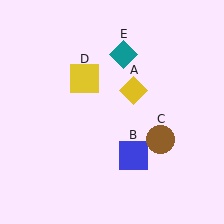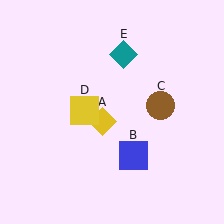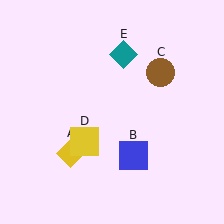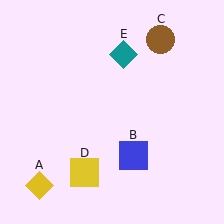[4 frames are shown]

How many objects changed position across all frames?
3 objects changed position: yellow diamond (object A), brown circle (object C), yellow square (object D).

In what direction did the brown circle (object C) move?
The brown circle (object C) moved up.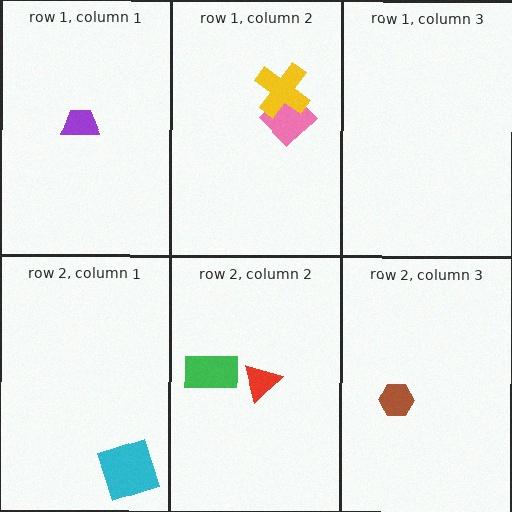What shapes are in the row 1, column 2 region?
The pink diamond, the yellow cross.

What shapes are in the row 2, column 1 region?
The cyan square.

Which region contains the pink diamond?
The row 1, column 2 region.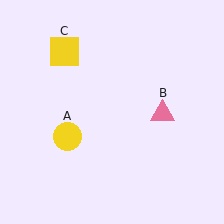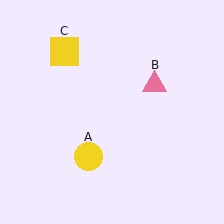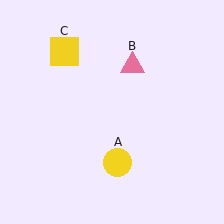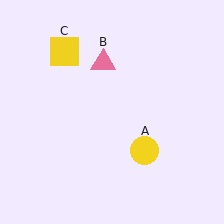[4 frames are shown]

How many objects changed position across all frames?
2 objects changed position: yellow circle (object A), pink triangle (object B).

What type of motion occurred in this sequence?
The yellow circle (object A), pink triangle (object B) rotated counterclockwise around the center of the scene.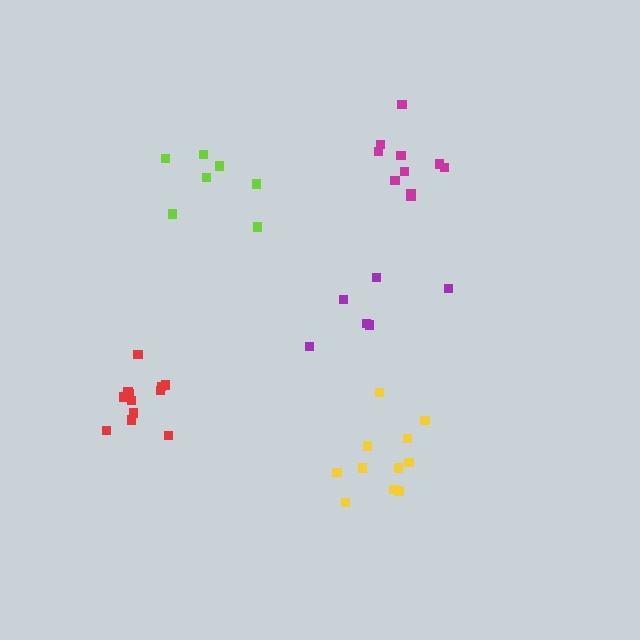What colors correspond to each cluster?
The clusters are colored: yellow, magenta, purple, red, lime.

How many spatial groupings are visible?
There are 5 spatial groupings.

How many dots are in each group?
Group 1: 11 dots, Group 2: 10 dots, Group 3: 6 dots, Group 4: 12 dots, Group 5: 7 dots (46 total).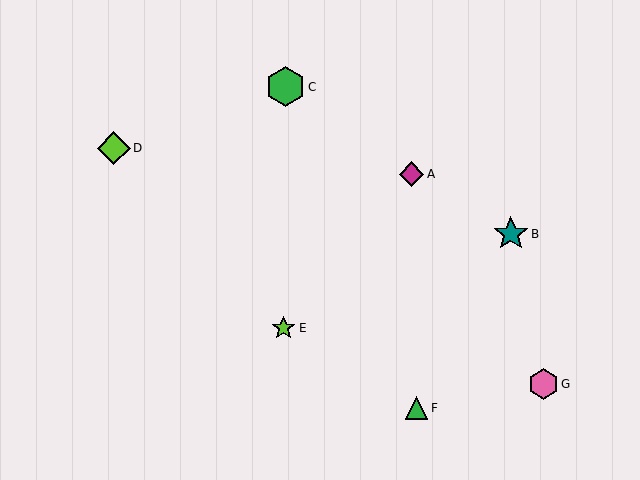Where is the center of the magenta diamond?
The center of the magenta diamond is at (411, 174).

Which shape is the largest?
The green hexagon (labeled C) is the largest.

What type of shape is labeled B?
Shape B is a teal star.